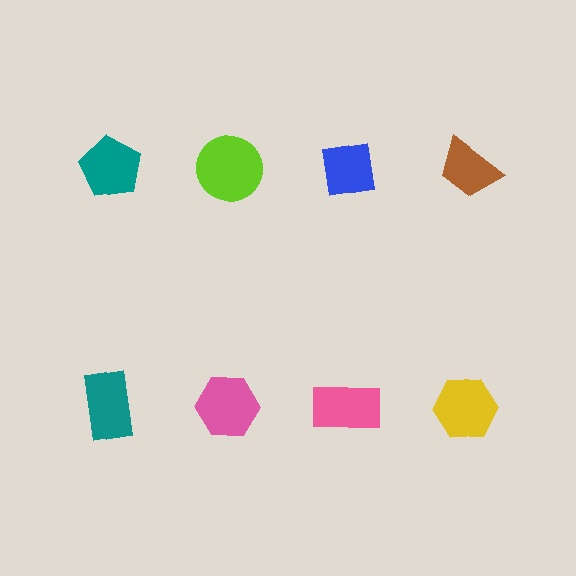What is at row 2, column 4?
A yellow hexagon.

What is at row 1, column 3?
A blue square.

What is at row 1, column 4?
A brown trapezoid.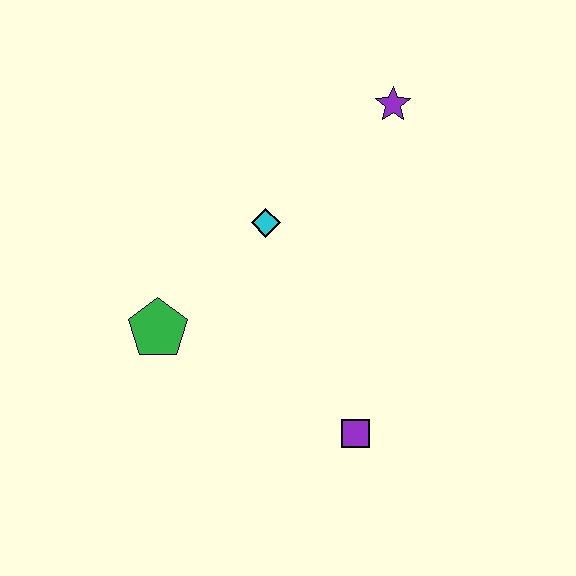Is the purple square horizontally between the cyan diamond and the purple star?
Yes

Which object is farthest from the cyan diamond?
The purple square is farthest from the cyan diamond.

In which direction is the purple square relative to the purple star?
The purple square is below the purple star.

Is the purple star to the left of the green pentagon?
No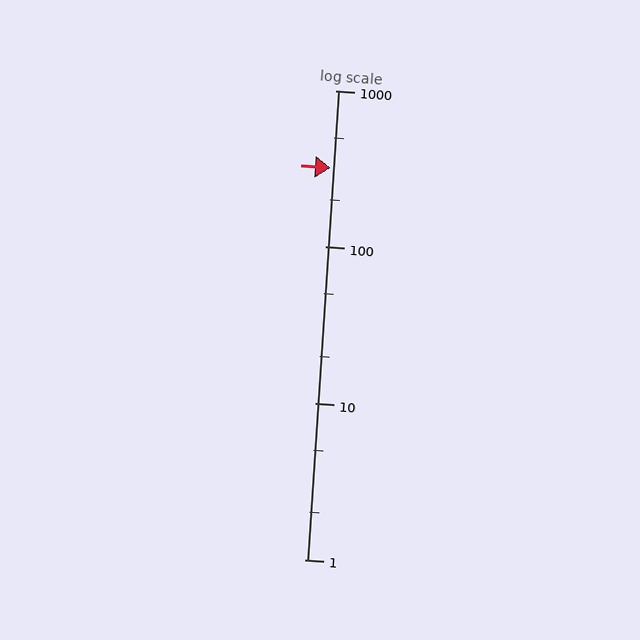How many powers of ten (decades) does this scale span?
The scale spans 3 decades, from 1 to 1000.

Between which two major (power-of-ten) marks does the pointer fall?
The pointer is between 100 and 1000.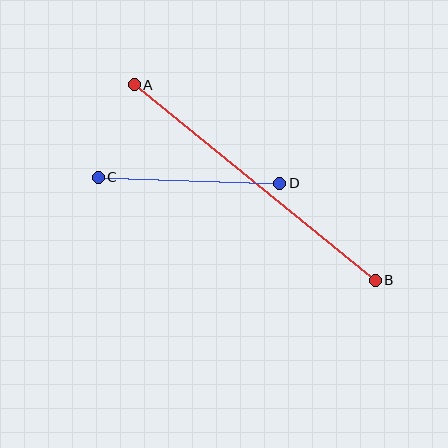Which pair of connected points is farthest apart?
Points A and B are farthest apart.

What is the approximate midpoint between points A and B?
The midpoint is at approximately (255, 183) pixels.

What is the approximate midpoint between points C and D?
The midpoint is at approximately (189, 180) pixels.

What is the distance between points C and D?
The distance is approximately 182 pixels.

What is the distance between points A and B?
The distance is approximately 310 pixels.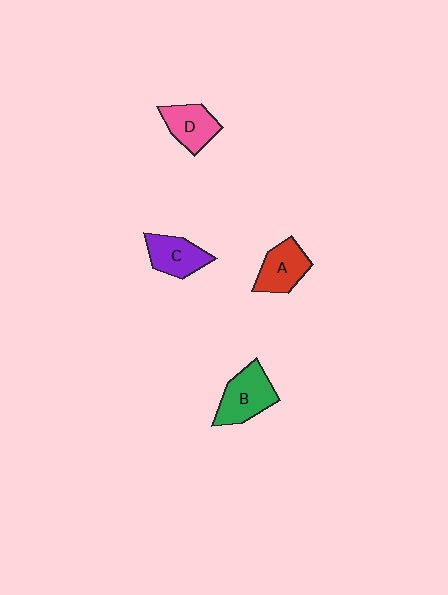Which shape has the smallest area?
Shape C (purple).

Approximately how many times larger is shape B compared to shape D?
Approximately 1.3 times.